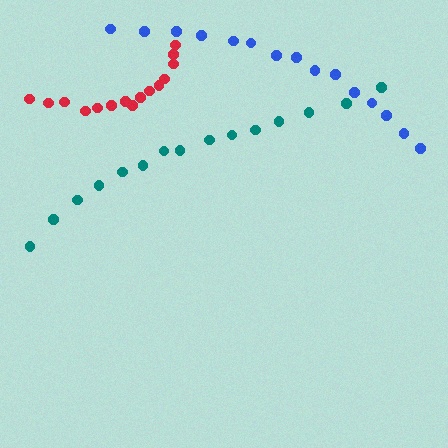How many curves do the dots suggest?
There are 3 distinct paths.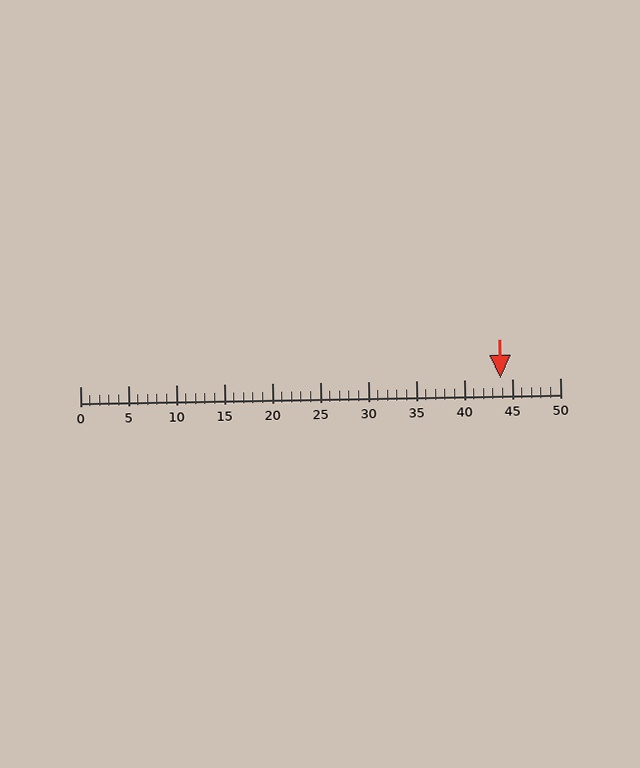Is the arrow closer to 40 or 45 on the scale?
The arrow is closer to 45.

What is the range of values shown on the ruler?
The ruler shows values from 0 to 50.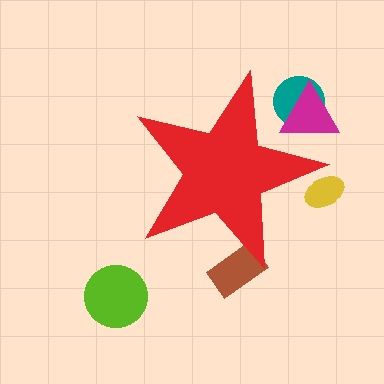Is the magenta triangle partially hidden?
Yes, the magenta triangle is partially hidden behind the red star.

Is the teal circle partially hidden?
Yes, the teal circle is partially hidden behind the red star.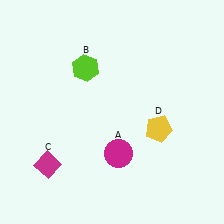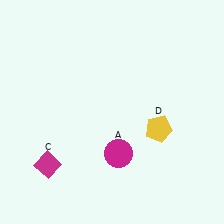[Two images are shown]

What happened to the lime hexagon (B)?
The lime hexagon (B) was removed in Image 2. It was in the top-left area of Image 1.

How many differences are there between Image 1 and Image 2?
There is 1 difference between the two images.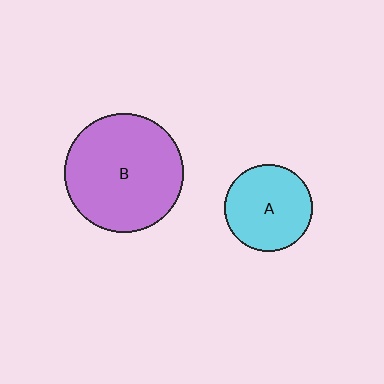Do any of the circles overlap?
No, none of the circles overlap.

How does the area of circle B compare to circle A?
Approximately 1.9 times.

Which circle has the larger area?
Circle B (purple).